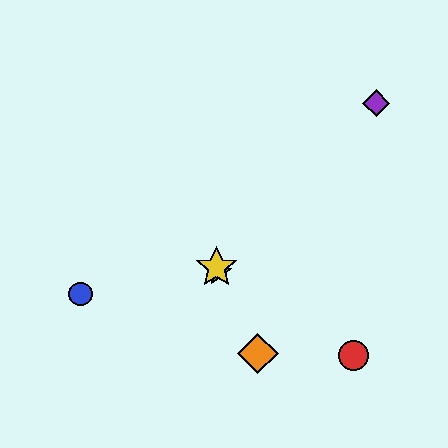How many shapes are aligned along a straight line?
3 shapes (the green star, the yellow star, the orange diamond) are aligned along a straight line.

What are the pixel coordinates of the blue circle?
The blue circle is at (81, 294).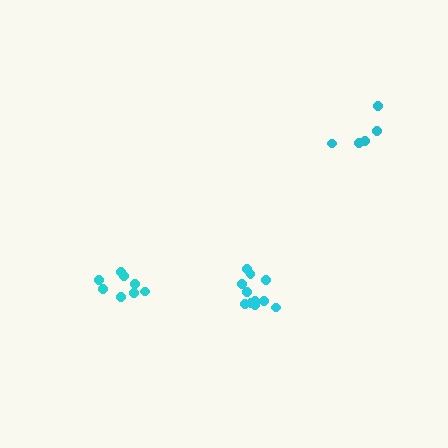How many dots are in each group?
Group 1: 5 dots, Group 2: 11 dots, Group 3: 8 dots (24 total).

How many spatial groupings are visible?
There are 3 spatial groupings.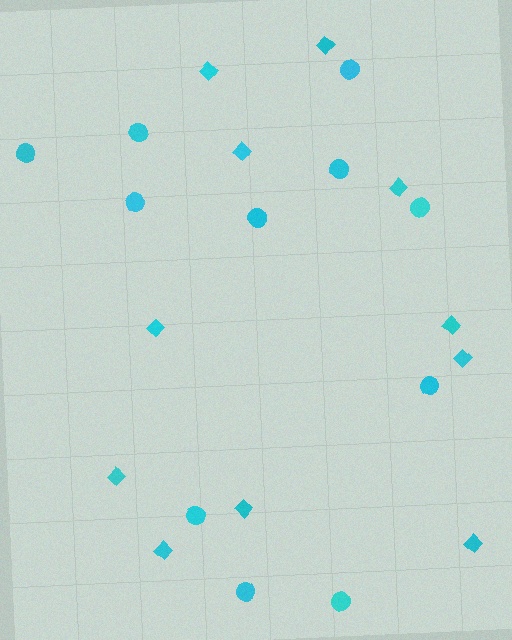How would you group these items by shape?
There are 2 groups: one group of diamonds (11) and one group of circles (11).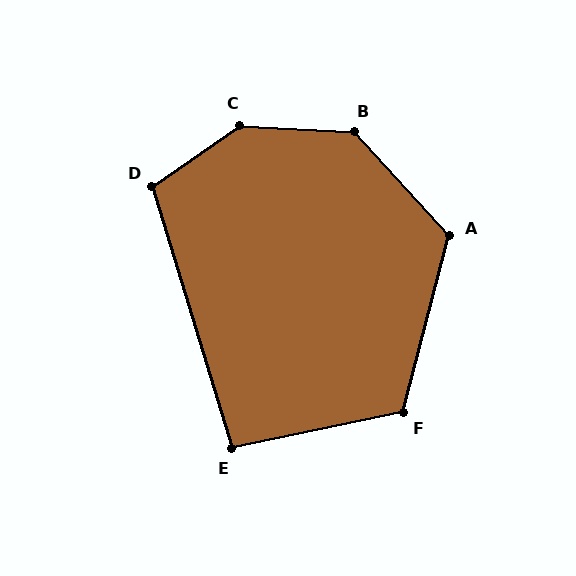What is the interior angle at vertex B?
Approximately 136 degrees (obtuse).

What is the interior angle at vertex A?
Approximately 123 degrees (obtuse).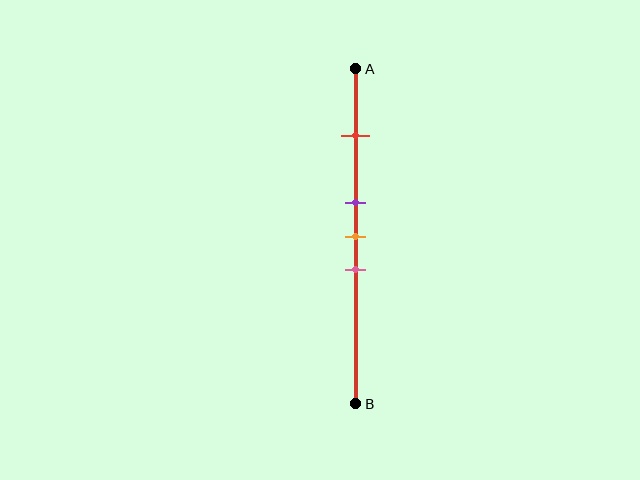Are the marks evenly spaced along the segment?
No, the marks are not evenly spaced.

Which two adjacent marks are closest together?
The purple and orange marks are the closest adjacent pair.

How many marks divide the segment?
There are 4 marks dividing the segment.